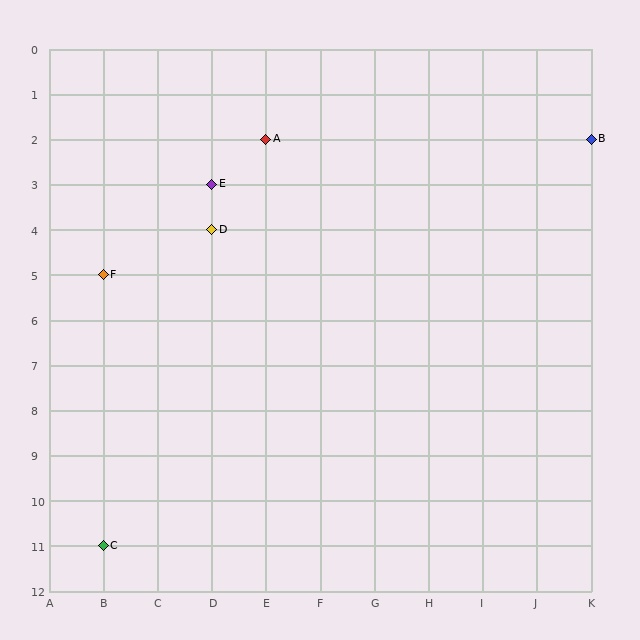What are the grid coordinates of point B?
Point B is at grid coordinates (K, 2).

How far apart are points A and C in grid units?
Points A and C are 3 columns and 9 rows apart (about 9.5 grid units diagonally).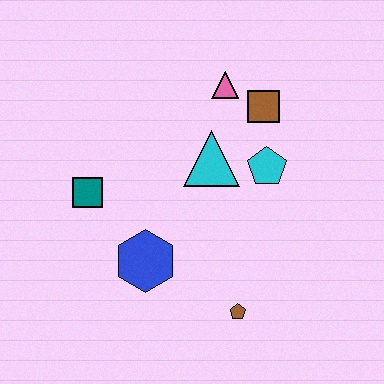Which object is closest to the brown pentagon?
The blue hexagon is closest to the brown pentagon.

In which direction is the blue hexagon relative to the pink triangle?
The blue hexagon is below the pink triangle.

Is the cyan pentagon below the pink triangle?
Yes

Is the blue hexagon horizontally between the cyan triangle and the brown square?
No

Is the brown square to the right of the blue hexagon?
Yes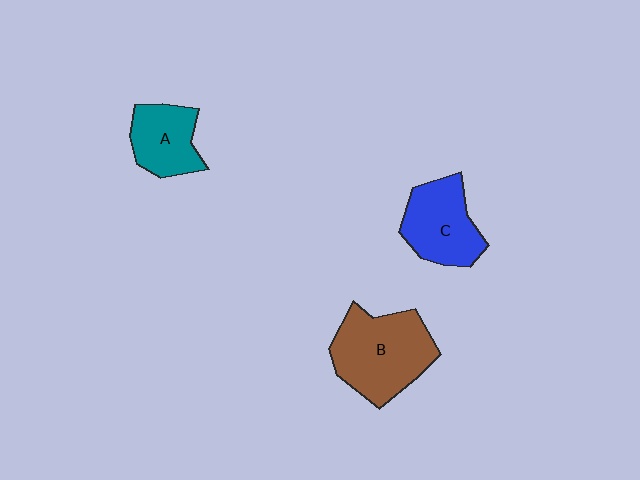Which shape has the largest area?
Shape B (brown).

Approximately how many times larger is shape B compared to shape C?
Approximately 1.3 times.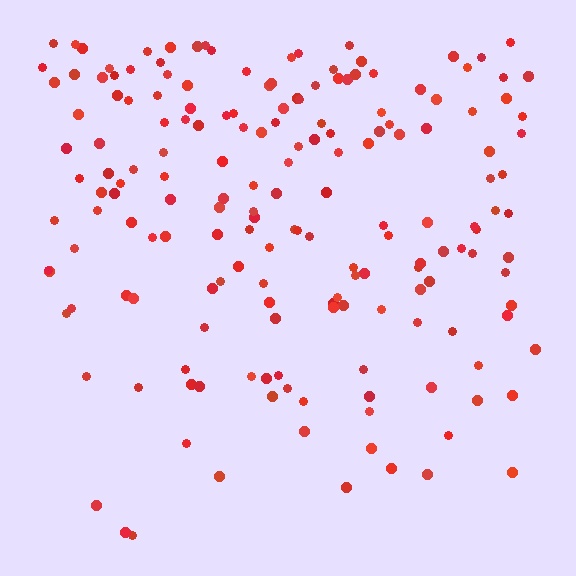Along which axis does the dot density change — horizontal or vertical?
Vertical.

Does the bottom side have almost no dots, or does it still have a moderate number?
Still a moderate number, just noticeably fewer than the top.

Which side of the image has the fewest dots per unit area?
The bottom.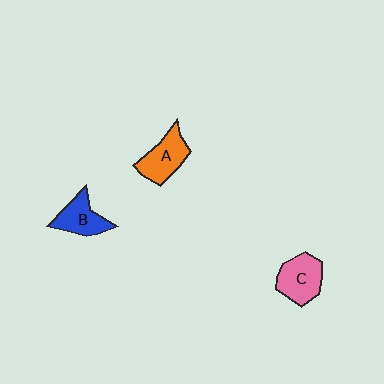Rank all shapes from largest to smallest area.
From largest to smallest: C (pink), A (orange), B (blue).